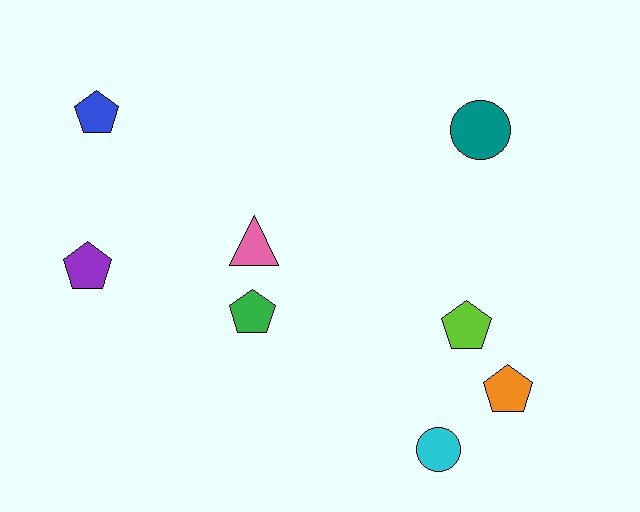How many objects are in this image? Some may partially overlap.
There are 8 objects.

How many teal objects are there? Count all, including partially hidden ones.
There is 1 teal object.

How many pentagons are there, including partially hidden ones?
There are 5 pentagons.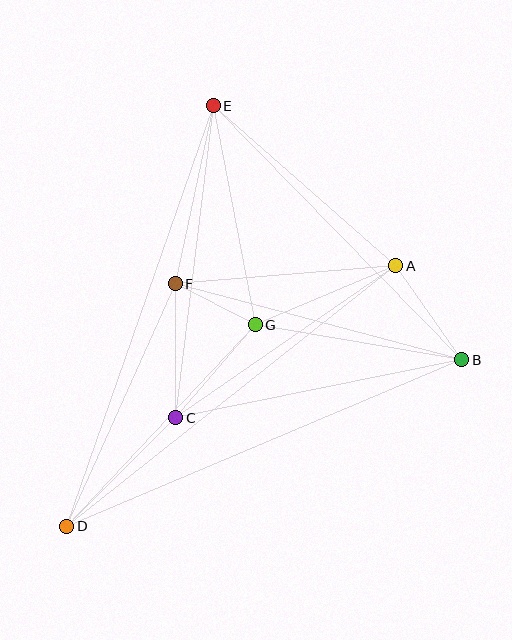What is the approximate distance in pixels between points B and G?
The distance between B and G is approximately 210 pixels.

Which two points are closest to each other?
Points F and G are closest to each other.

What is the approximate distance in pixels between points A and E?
The distance between A and E is approximately 242 pixels.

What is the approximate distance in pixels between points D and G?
The distance between D and G is approximately 276 pixels.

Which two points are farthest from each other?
Points D and E are farthest from each other.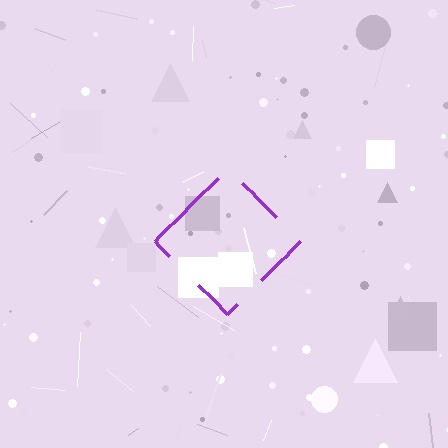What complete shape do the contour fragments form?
The contour fragments form a diamond.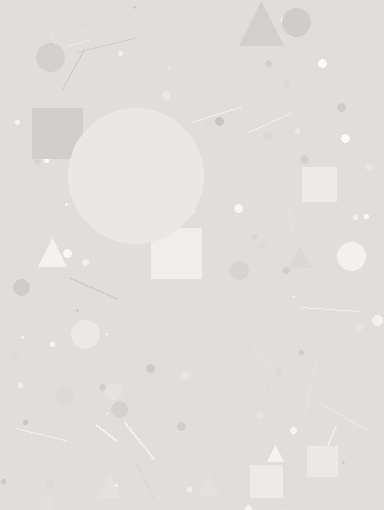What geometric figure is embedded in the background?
A circle is embedded in the background.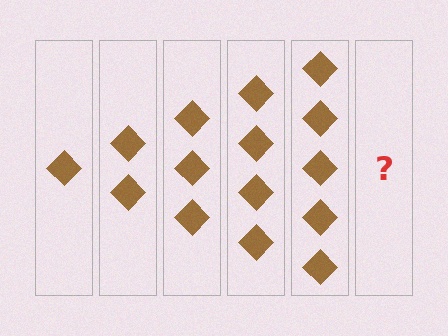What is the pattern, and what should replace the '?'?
The pattern is that each step adds one more diamond. The '?' should be 6 diamonds.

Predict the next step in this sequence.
The next step is 6 diamonds.